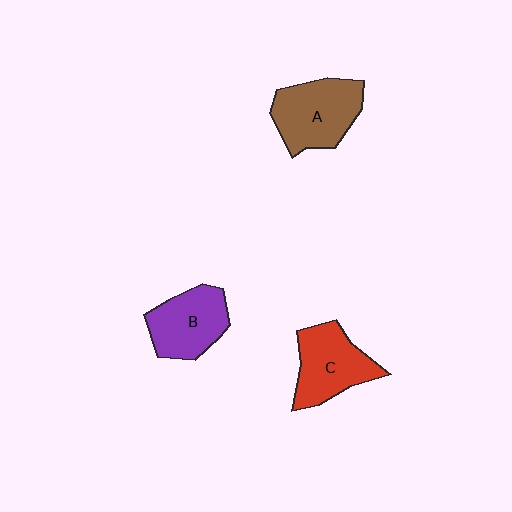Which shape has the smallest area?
Shape B (purple).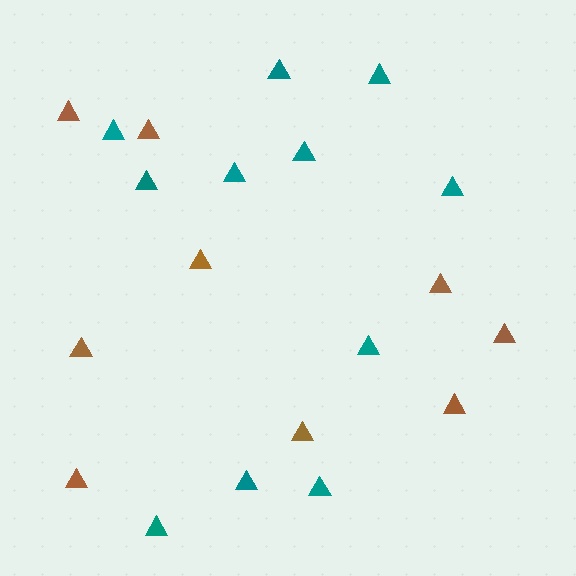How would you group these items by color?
There are 2 groups: one group of teal triangles (11) and one group of brown triangles (9).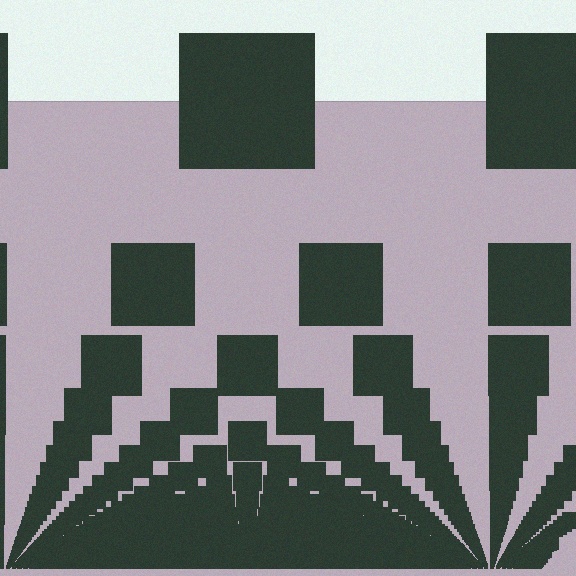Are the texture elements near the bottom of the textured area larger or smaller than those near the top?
Smaller. The gradient is inverted — elements near the bottom are smaller and denser.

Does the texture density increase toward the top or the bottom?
Density increases toward the bottom.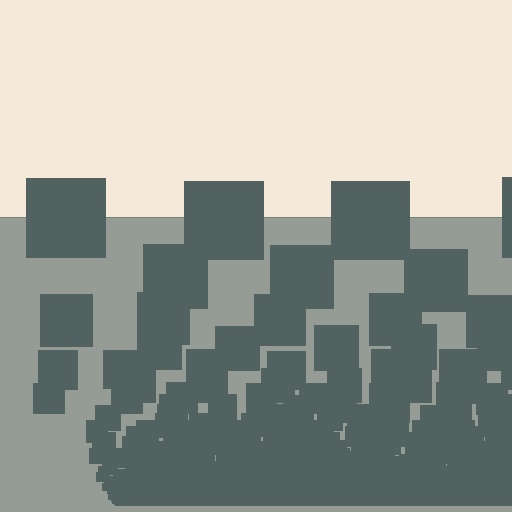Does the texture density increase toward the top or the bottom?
Density increases toward the bottom.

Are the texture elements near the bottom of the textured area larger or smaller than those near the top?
Smaller. The gradient is inverted — elements near the bottom are smaller and denser.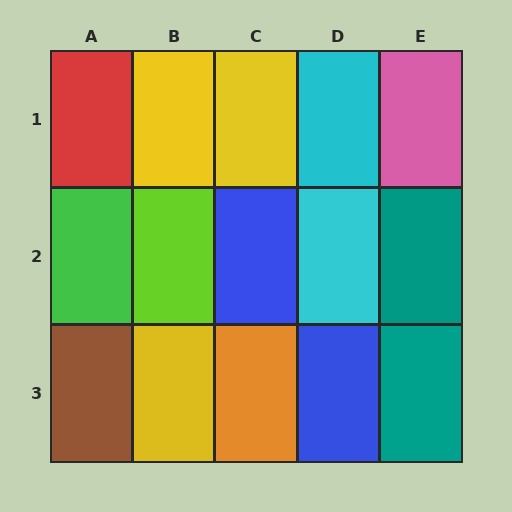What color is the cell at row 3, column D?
Blue.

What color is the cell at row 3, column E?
Teal.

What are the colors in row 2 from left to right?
Green, lime, blue, cyan, teal.